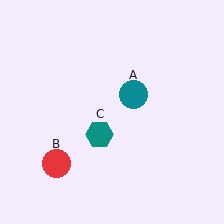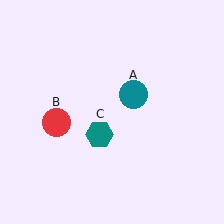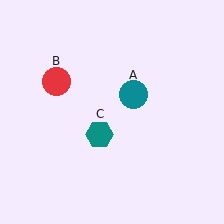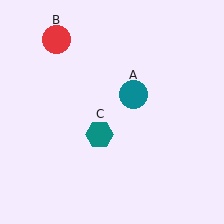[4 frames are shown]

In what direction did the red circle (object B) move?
The red circle (object B) moved up.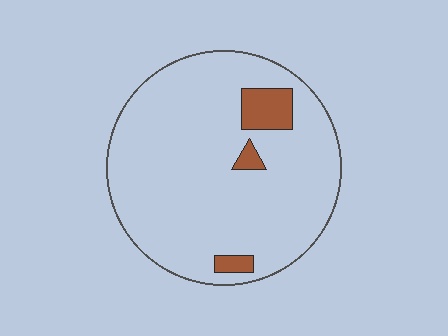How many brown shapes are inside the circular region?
3.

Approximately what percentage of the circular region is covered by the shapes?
Approximately 10%.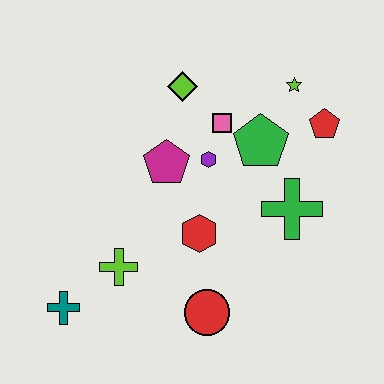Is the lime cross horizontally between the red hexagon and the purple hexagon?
No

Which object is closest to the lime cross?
The teal cross is closest to the lime cross.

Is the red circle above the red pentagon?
No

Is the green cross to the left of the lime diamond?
No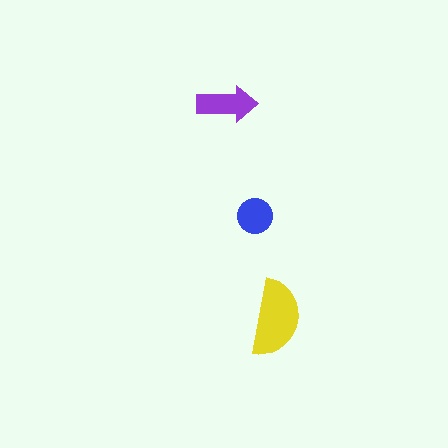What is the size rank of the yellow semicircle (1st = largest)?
1st.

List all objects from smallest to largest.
The blue circle, the purple arrow, the yellow semicircle.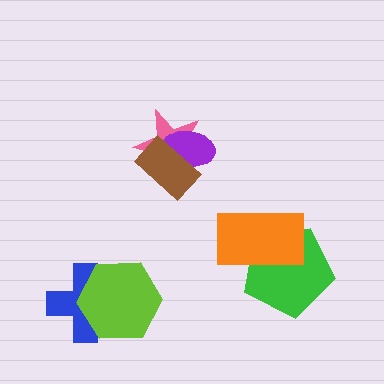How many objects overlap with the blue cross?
1 object overlaps with the blue cross.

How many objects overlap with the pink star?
2 objects overlap with the pink star.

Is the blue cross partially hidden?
Yes, it is partially covered by another shape.